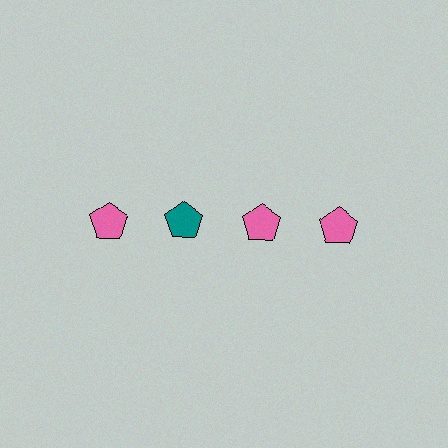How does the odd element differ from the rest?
It has a different color: teal instead of pink.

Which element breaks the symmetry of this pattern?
The teal pentagon in the top row, second from left column breaks the symmetry. All other shapes are pink pentagons.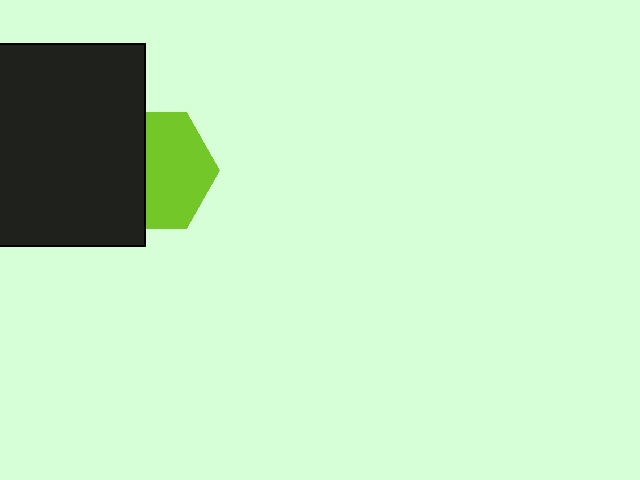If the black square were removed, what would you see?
You would see the complete lime hexagon.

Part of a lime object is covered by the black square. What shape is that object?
It is a hexagon.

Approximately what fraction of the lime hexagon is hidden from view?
Roughly 43% of the lime hexagon is hidden behind the black square.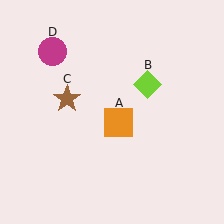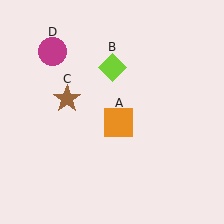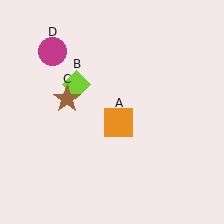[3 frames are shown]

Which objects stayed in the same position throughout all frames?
Orange square (object A) and brown star (object C) and magenta circle (object D) remained stationary.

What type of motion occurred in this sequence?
The lime diamond (object B) rotated counterclockwise around the center of the scene.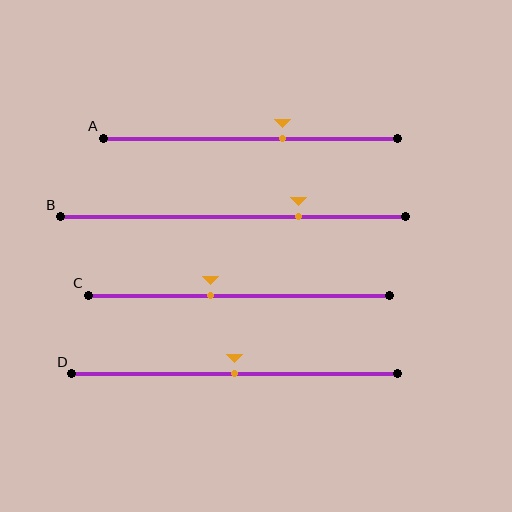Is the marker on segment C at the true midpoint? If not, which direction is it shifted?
No, the marker on segment C is shifted to the left by about 9% of the segment length.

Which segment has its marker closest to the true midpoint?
Segment D has its marker closest to the true midpoint.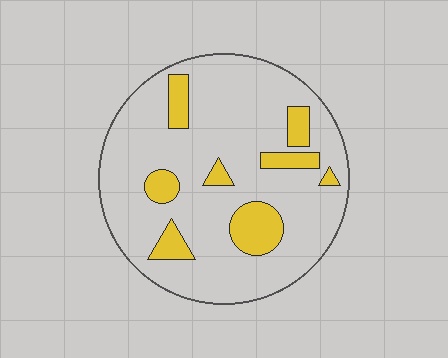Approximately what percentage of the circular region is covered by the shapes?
Approximately 15%.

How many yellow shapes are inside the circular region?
8.